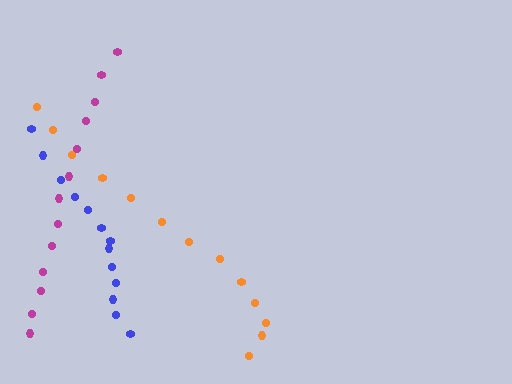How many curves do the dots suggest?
There are 3 distinct paths.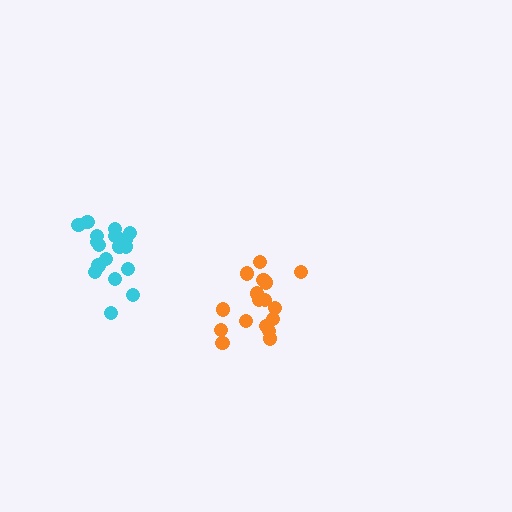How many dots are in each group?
Group 1: 17 dots, Group 2: 18 dots (35 total).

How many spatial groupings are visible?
There are 2 spatial groupings.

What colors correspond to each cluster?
The clusters are colored: orange, cyan.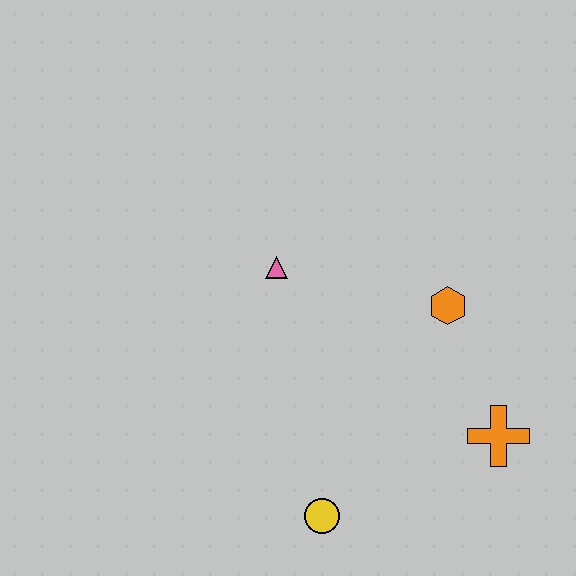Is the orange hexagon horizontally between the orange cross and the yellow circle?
Yes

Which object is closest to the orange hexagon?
The orange cross is closest to the orange hexagon.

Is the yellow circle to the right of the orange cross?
No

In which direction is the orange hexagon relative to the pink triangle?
The orange hexagon is to the right of the pink triangle.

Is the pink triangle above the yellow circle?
Yes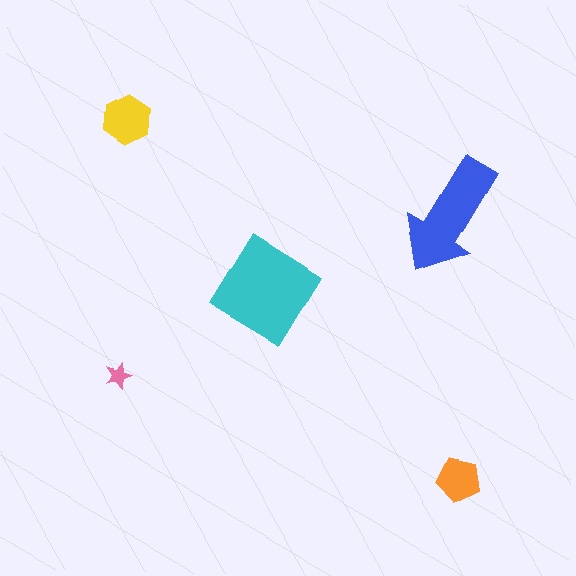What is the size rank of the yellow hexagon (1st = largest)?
3rd.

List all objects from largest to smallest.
The cyan diamond, the blue arrow, the yellow hexagon, the orange pentagon, the pink star.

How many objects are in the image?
There are 5 objects in the image.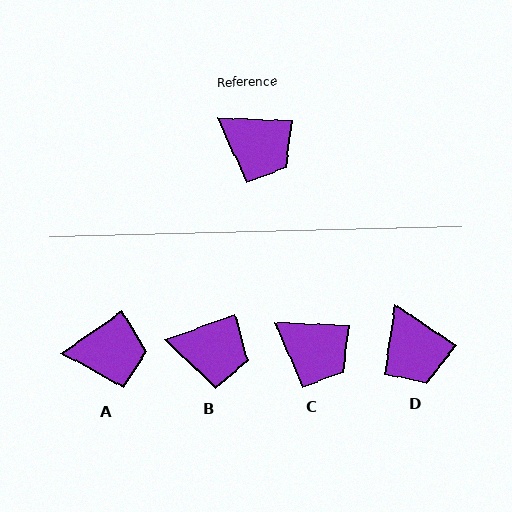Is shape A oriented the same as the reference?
No, it is off by about 38 degrees.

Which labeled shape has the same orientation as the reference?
C.